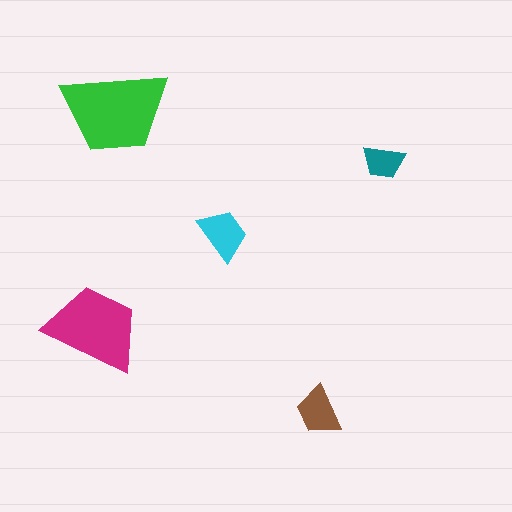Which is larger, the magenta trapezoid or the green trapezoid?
The green one.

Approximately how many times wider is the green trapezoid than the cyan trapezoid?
About 2 times wider.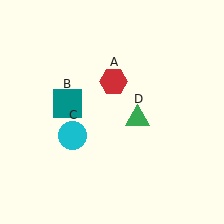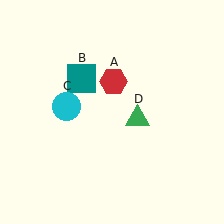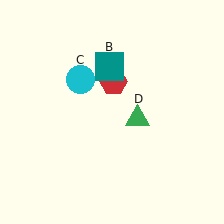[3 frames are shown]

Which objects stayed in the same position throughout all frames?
Red hexagon (object A) and green triangle (object D) remained stationary.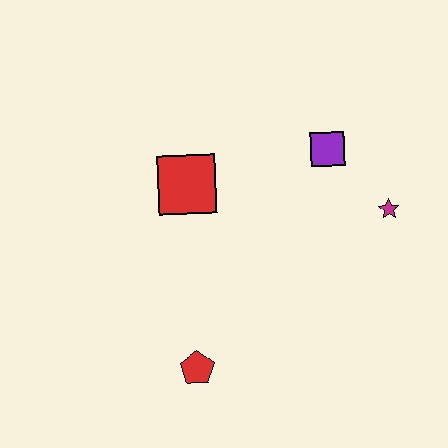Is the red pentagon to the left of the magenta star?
Yes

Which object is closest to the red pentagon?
The red square is closest to the red pentagon.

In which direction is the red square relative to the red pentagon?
The red square is above the red pentagon.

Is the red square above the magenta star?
Yes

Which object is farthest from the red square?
The magenta star is farthest from the red square.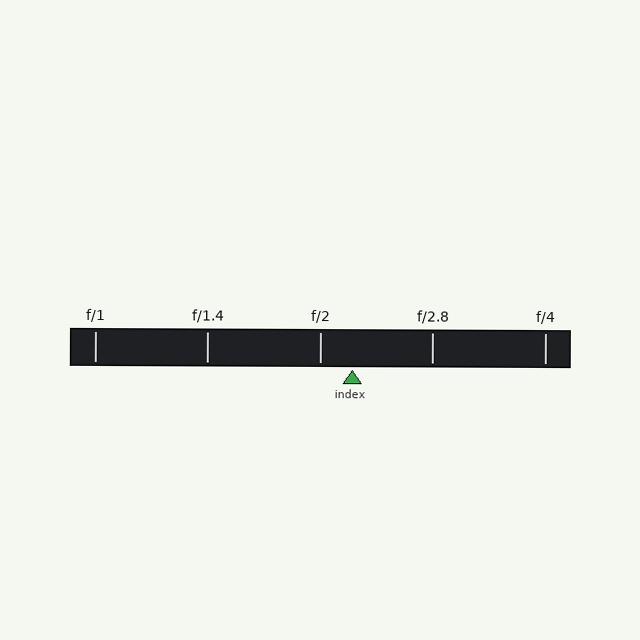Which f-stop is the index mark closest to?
The index mark is closest to f/2.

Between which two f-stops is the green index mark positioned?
The index mark is between f/2 and f/2.8.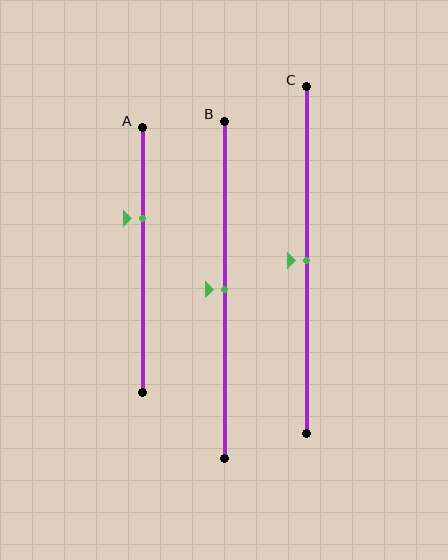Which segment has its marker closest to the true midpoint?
Segment B has its marker closest to the true midpoint.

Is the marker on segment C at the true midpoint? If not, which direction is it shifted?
Yes, the marker on segment C is at the true midpoint.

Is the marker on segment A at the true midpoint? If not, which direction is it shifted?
No, the marker on segment A is shifted upward by about 16% of the segment length.